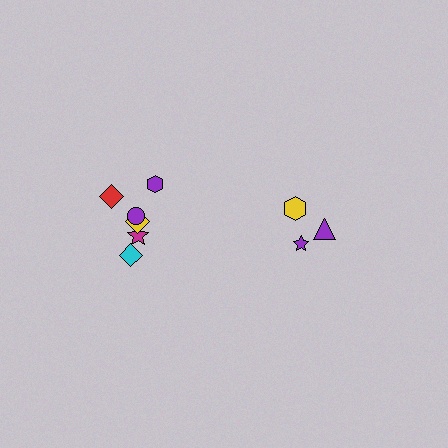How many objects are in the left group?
There are 6 objects.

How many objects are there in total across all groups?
There are 9 objects.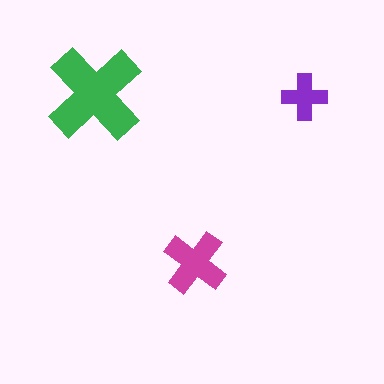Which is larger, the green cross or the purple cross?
The green one.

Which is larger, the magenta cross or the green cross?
The green one.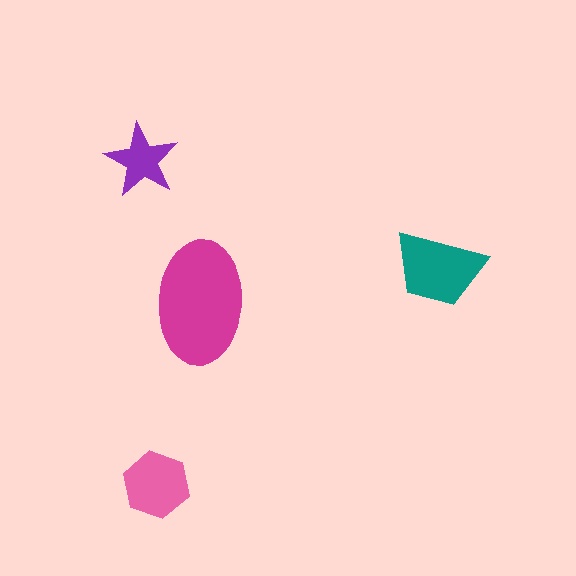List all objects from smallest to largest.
The purple star, the pink hexagon, the teal trapezoid, the magenta ellipse.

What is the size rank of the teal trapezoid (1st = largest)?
2nd.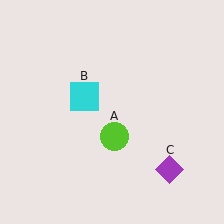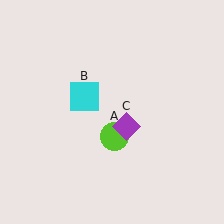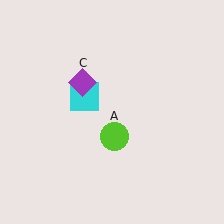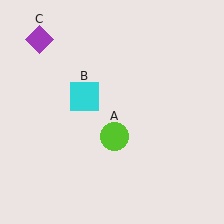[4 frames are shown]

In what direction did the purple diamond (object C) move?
The purple diamond (object C) moved up and to the left.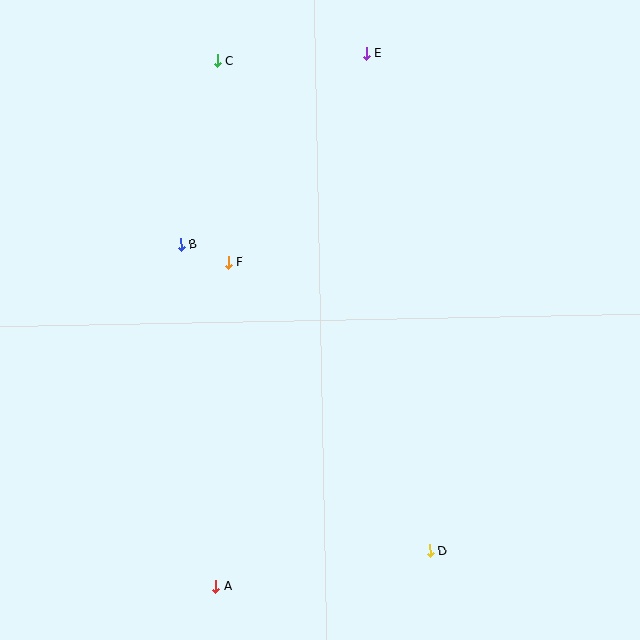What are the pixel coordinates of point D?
Point D is at (430, 551).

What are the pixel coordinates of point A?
Point A is at (216, 586).